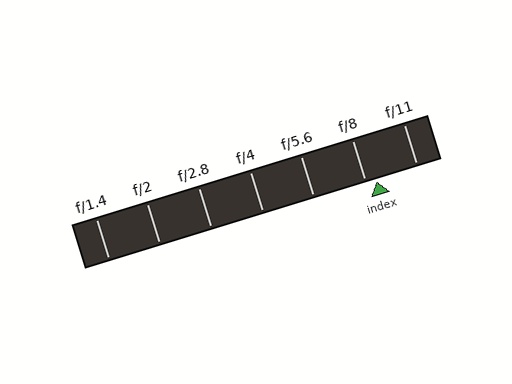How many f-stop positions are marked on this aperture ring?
There are 7 f-stop positions marked.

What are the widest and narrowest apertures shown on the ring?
The widest aperture shown is f/1.4 and the narrowest is f/11.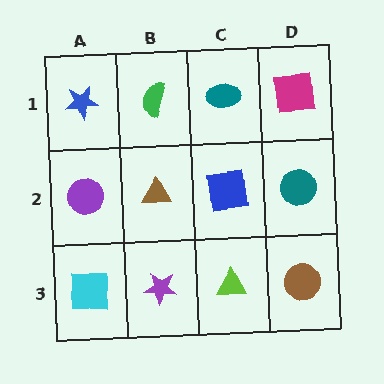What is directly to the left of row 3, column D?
A lime triangle.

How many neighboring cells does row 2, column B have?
4.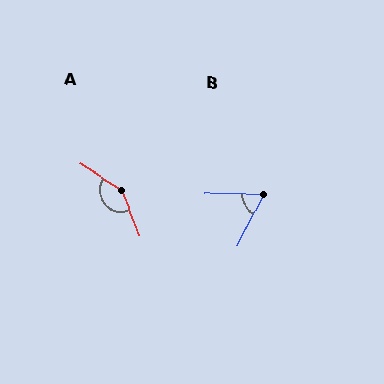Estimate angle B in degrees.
Approximately 63 degrees.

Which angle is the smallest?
B, at approximately 63 degrees.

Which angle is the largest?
A, at approximately 144 degrees.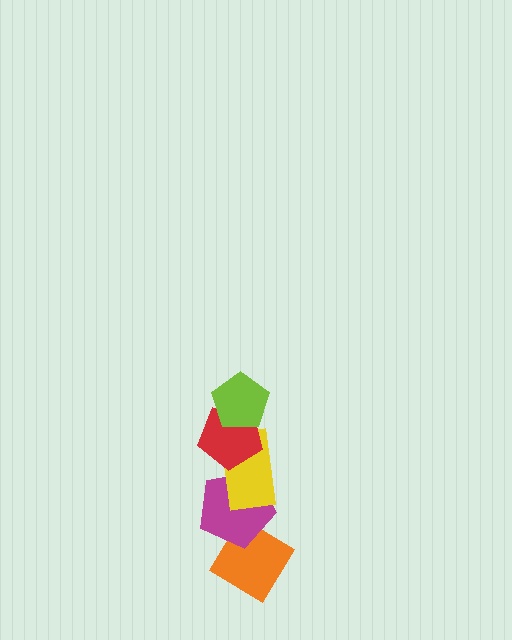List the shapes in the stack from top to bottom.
From top to bottom: the lime pentagon, the red pentagon, the yellow rectangle, the magenta pentagon, the orange diamond.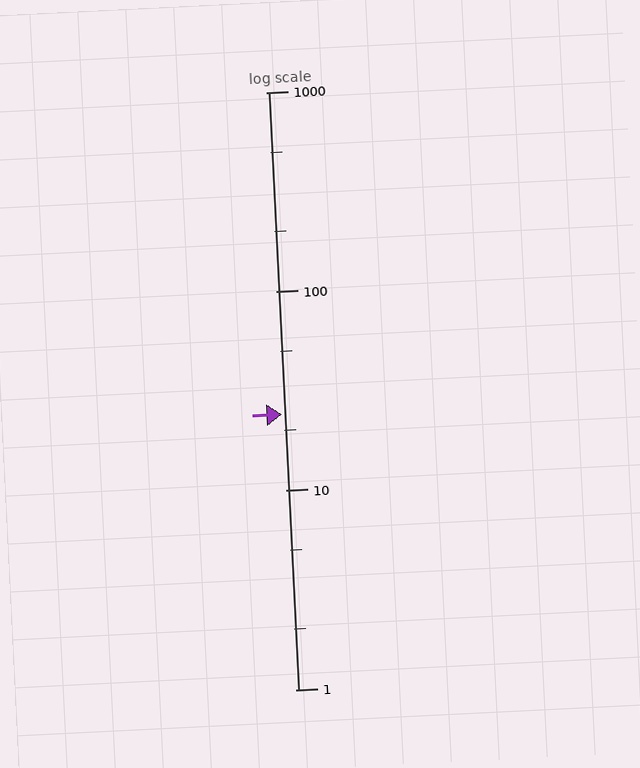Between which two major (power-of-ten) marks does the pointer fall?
The pointer is between 10 and 100.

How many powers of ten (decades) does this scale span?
The scale spans 3 decades, from 1 to 1000.